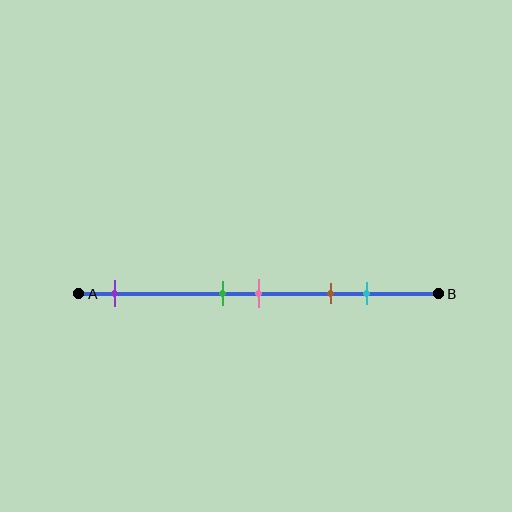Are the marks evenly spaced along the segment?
No, the marks are not evenly spaced.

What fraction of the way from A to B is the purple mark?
The purple mark is approximately 10% (0.1) of the way from A to B.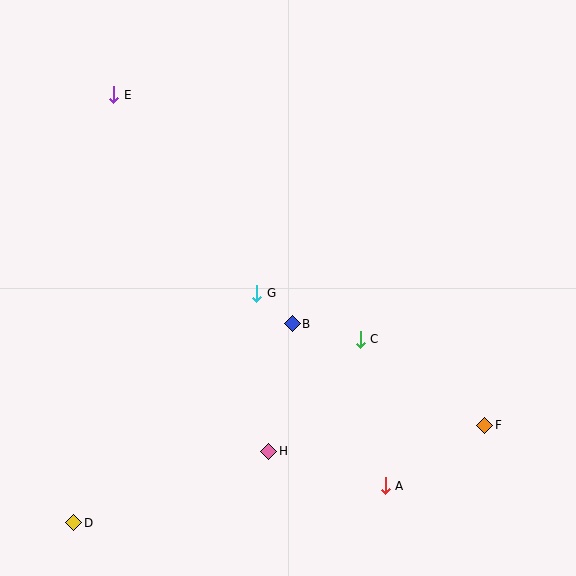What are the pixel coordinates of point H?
Point H is at (269, 451).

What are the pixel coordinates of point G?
Point G is at (257, 293).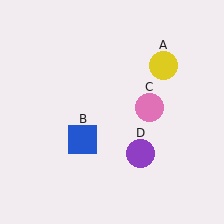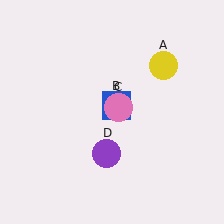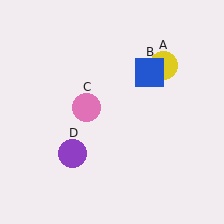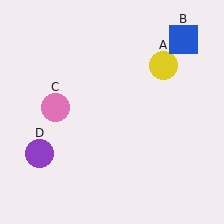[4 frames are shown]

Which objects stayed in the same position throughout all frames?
Yellow circle (object A) remained stationary.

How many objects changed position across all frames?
3 objects changed position: blue square (object B), pink circle (object C), purple circle (object D).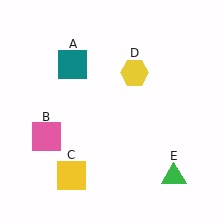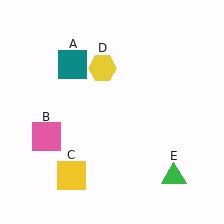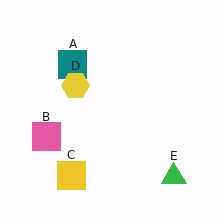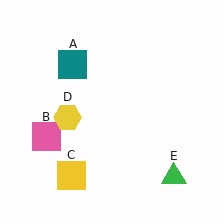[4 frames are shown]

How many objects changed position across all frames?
1 object changed position: yellow hexagon (object D).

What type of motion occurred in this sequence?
The yellow hexagon (object D) rotated counterclockwise around the center of the scene.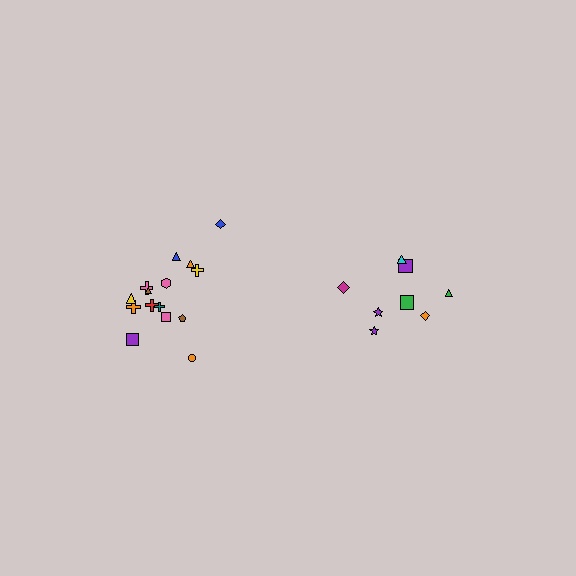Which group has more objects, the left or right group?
The left group.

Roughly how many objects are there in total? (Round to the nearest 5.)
Roughly 25 objects in total.